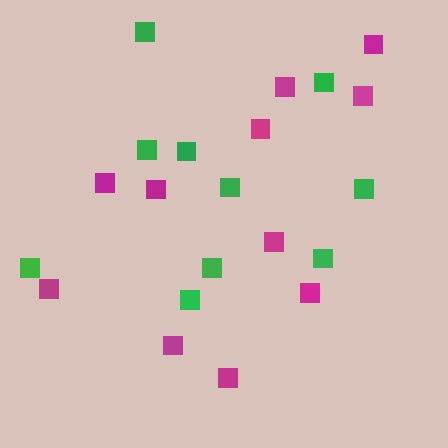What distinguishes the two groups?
There are 2 groups: one group of green squares (10) and one group of magenta squares (11).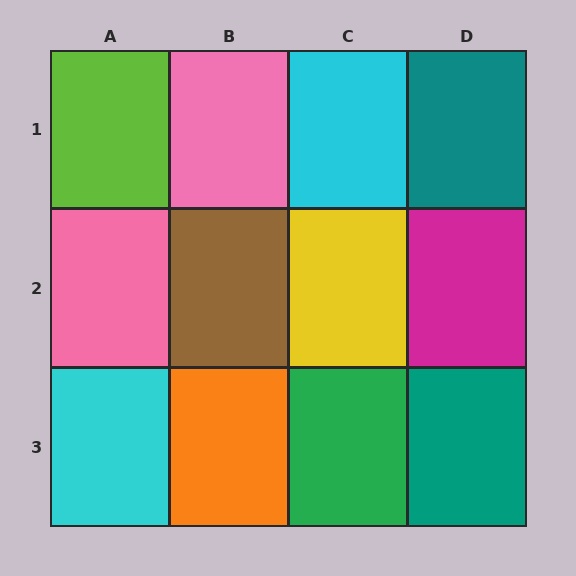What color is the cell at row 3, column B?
Orange.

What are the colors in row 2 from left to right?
Pink, brown, yellow, magenta.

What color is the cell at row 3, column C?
Green.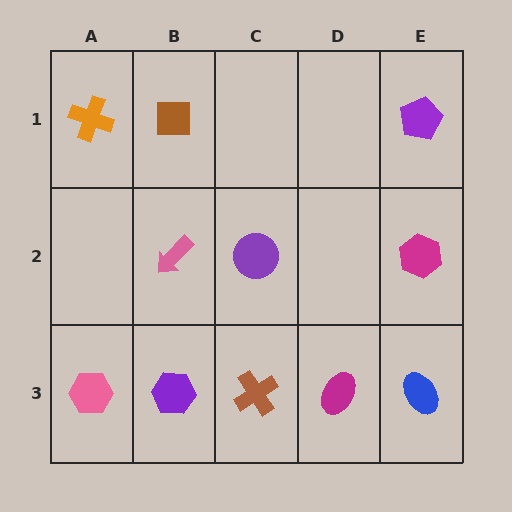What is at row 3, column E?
A blue ellipse.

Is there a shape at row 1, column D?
No, that cell is empty.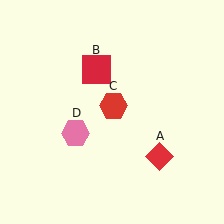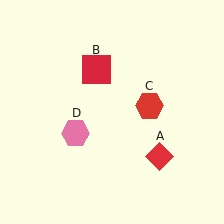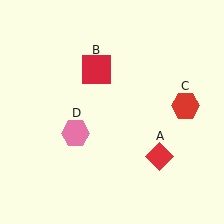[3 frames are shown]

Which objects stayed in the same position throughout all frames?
Red diamond (object A) and red square (object B) and pink hexagon (object D) remained stationary.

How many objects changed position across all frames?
1 object changed position: red hexagon (object C).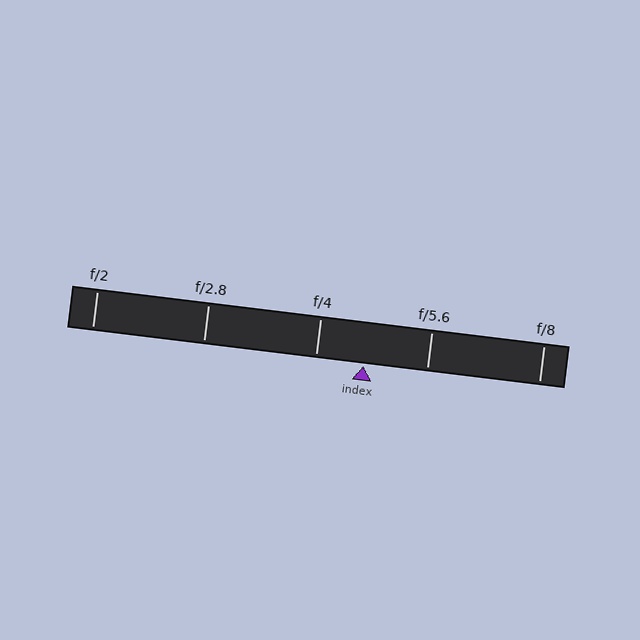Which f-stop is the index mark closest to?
The index mark is closest to f/4.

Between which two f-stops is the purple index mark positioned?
The index mark is between f/4 and f/5.6.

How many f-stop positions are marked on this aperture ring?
There are 5 f-stop positions marked.